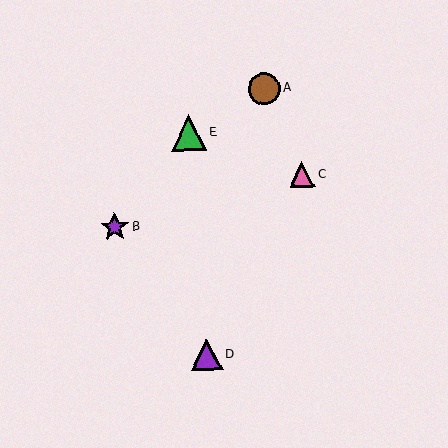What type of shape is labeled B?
Shape B is a purple star.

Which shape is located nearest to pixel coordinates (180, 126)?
The green triangle (labeled E) at (189, 133) is nearest to that location.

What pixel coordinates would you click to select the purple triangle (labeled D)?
Click at (207, 355) to select the purple triangle D.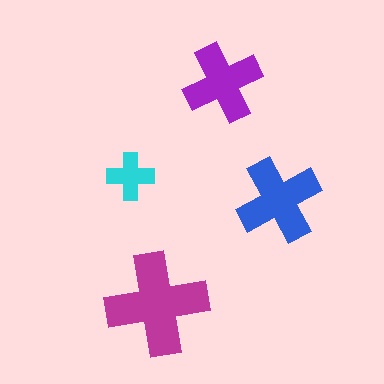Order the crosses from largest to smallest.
the magenta one, the blue one, the purple one, the cyan one.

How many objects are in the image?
There are 4 objects in the image.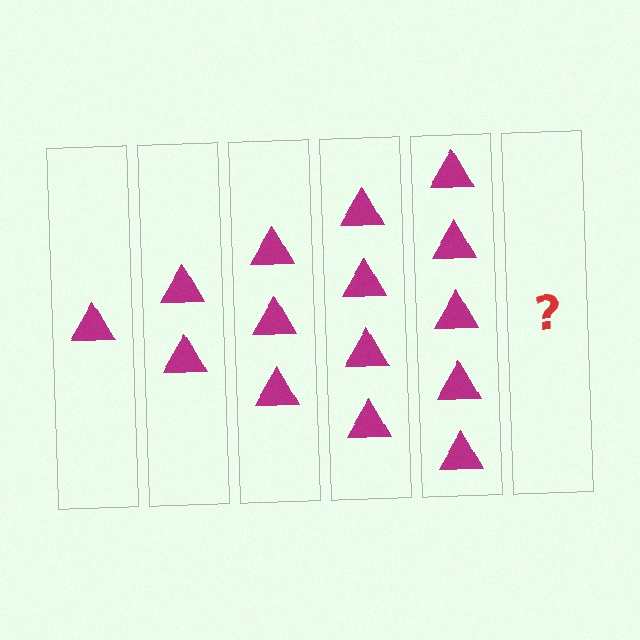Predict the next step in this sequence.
The next step is 6 triangles.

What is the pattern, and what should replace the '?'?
The pattern is that each step adds one more triangle. The '?' should be 6 triangles.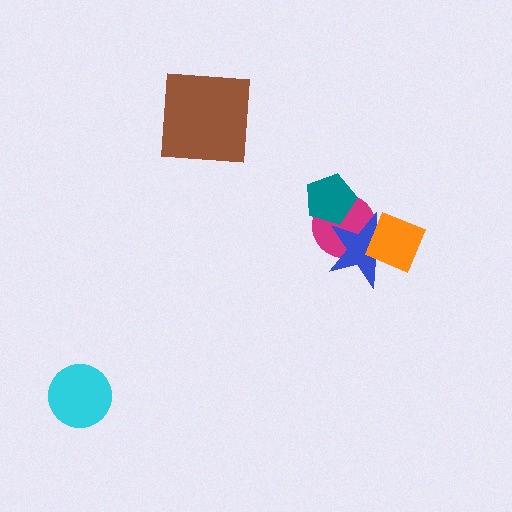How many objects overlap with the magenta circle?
3 objects overlap with the magenta circle.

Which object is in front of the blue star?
The orange diamond is in front of the blue star.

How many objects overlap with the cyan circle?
0 objects overlap with the cyan circle.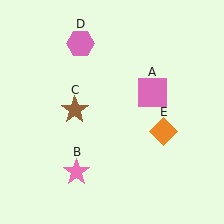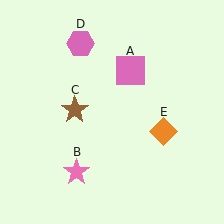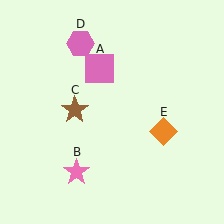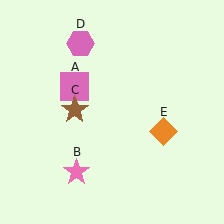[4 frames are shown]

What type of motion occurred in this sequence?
The pink square (object A) rotated counterclockwise around the center of the scene.